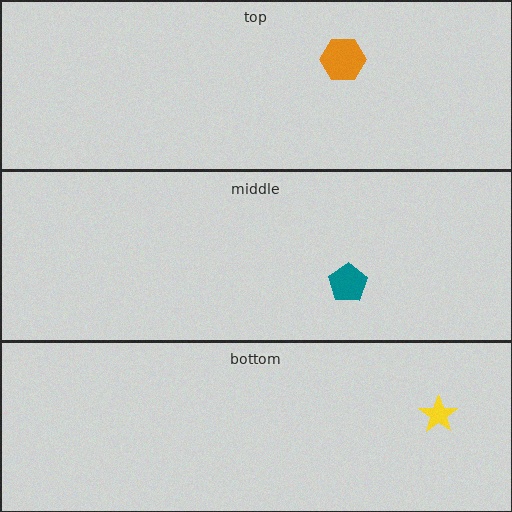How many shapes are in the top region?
1.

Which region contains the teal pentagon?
The middle region.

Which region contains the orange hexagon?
The top region.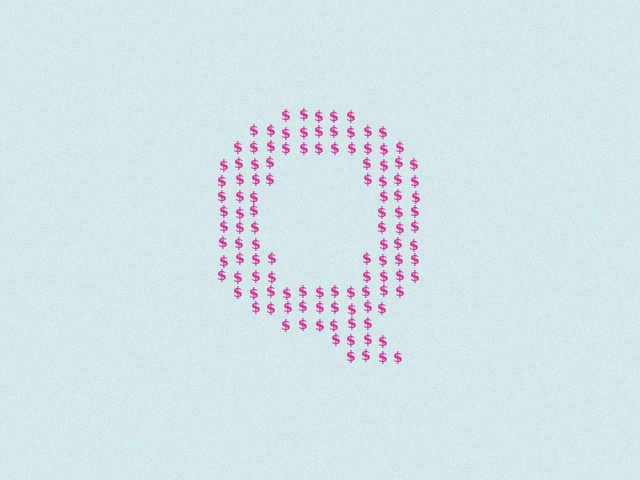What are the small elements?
The small elements are dollar signs.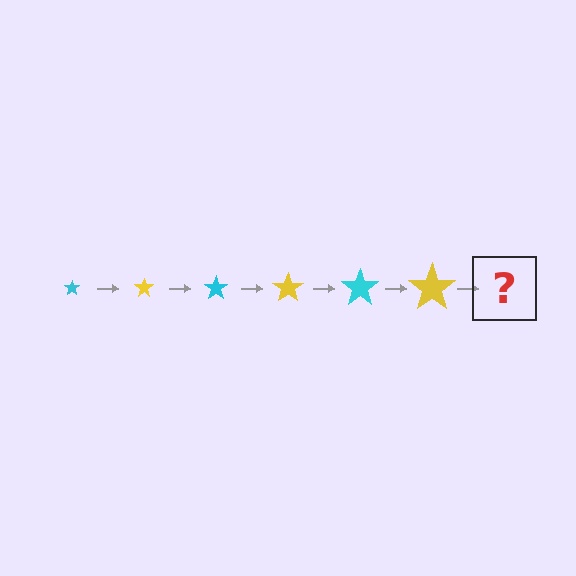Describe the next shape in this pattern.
It should be a cyan star, larger than the previous one.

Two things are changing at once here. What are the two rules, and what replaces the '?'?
The two rules are that the star grows larger each step and the color cycles through cyan and yellow. The '?' should be a cyan star, larger than the previous one.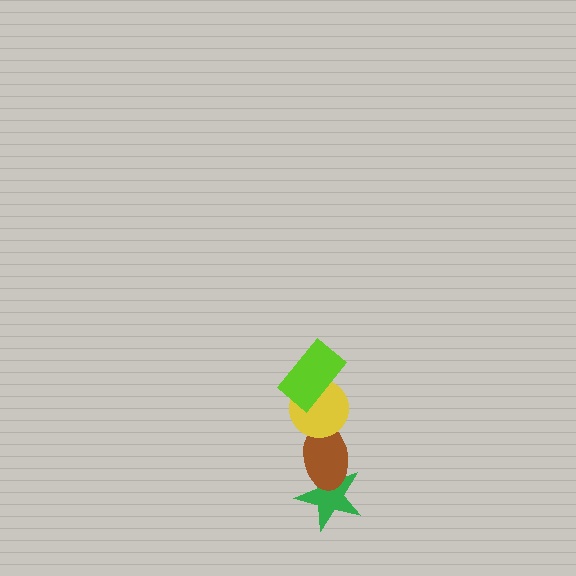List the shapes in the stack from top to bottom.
From top to bottom: the lime rectangle, the yellow circle, the brown ellipse, the green star.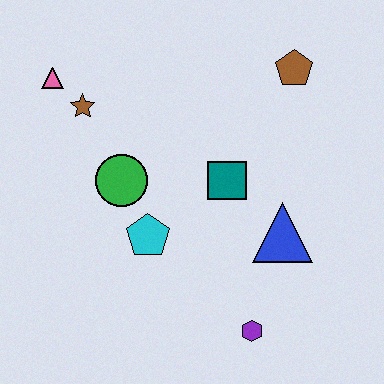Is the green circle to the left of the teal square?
Yes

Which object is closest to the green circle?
The cyan pentagon is closest to the green circle.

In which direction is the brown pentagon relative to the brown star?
The brown pentagon is to the right of the brown star.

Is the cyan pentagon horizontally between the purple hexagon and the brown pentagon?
No